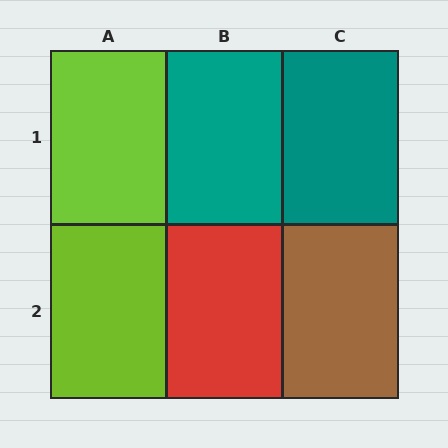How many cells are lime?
2 cells are lime.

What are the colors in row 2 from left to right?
Lime, red, brown.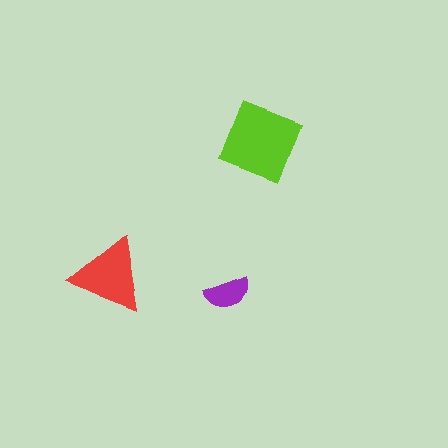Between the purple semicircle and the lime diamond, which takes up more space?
The lime diamond.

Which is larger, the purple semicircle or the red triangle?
The red triangle.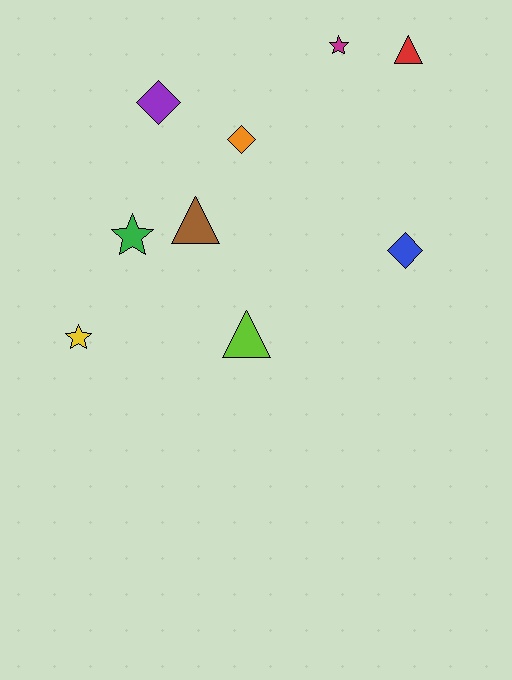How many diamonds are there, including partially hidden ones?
There are 3 diamonds.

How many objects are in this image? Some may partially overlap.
There are 9 objects.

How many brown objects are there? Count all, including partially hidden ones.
There is 1 brown object.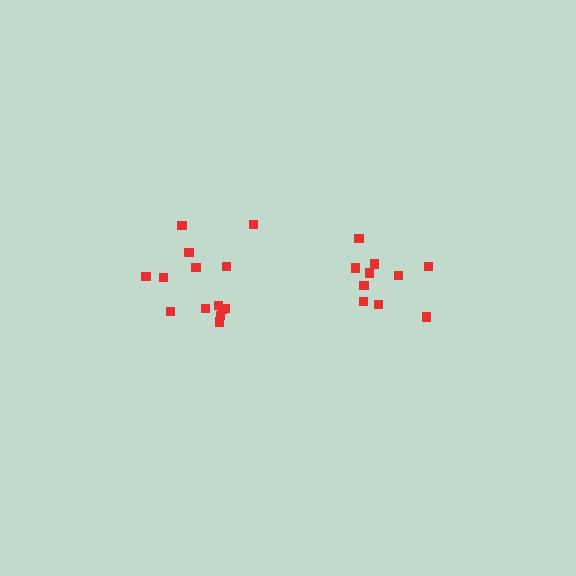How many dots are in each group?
Group 1: 10 dots, Group 2: 14 dots (24 total).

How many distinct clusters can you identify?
There are 2 distinct clusters.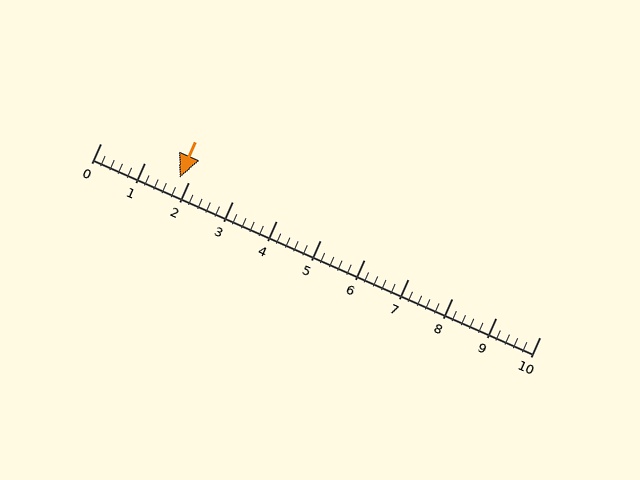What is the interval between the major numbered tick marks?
The major tick marks are spaced 1 units apart.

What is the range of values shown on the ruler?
The ruler shows values from 0 to 10.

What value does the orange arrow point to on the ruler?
The orange arrow points to approximately 1.8.